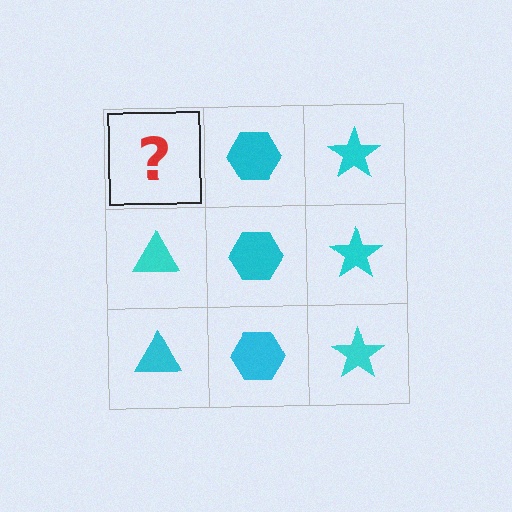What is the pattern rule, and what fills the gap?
The rule is that each column has a consistent shape. The gap should be filled with a cyan triangle.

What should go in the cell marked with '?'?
The missing cell should contain a cyan triangle.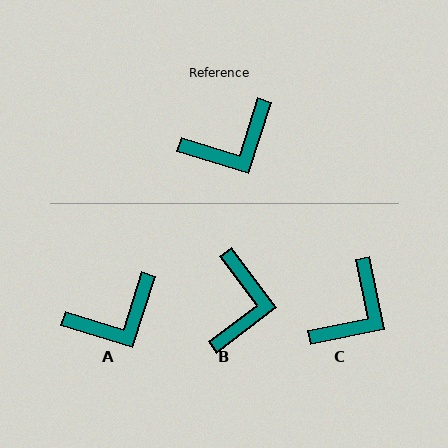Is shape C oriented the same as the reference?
No, it is off by about 29 degrees.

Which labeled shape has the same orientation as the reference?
A.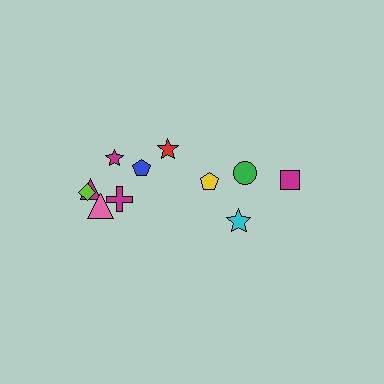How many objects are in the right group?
There are 3 objects.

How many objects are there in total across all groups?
There are 11 objects.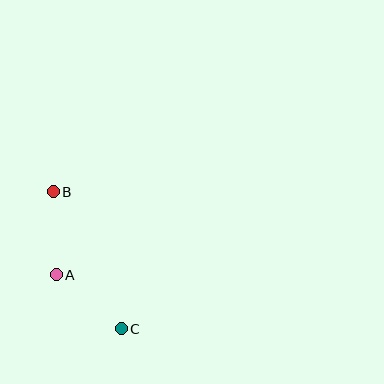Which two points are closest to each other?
Points A and B are closest to each other.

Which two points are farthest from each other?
Points B and C are farthest from each other.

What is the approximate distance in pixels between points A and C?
The distance between A and C is approximately 84 pixels.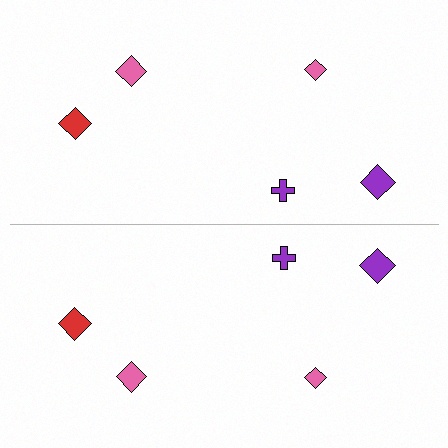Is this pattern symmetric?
Yes, this pattern has bilateral (reflection) symmetry.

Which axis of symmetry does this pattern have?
The pattern has a horizontal axis of symmetry running through the center of the image.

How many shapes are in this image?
There are 10 shapes in this image.